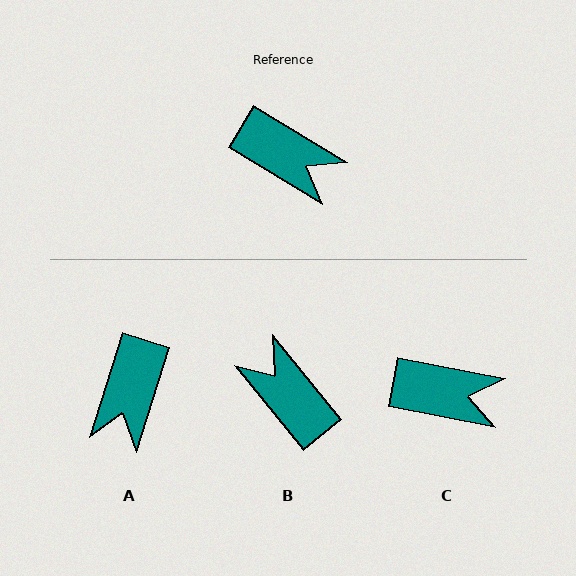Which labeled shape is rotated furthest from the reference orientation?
B, about 160 degrees away.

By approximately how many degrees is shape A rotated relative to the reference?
Approximately 76 degrees clockwise.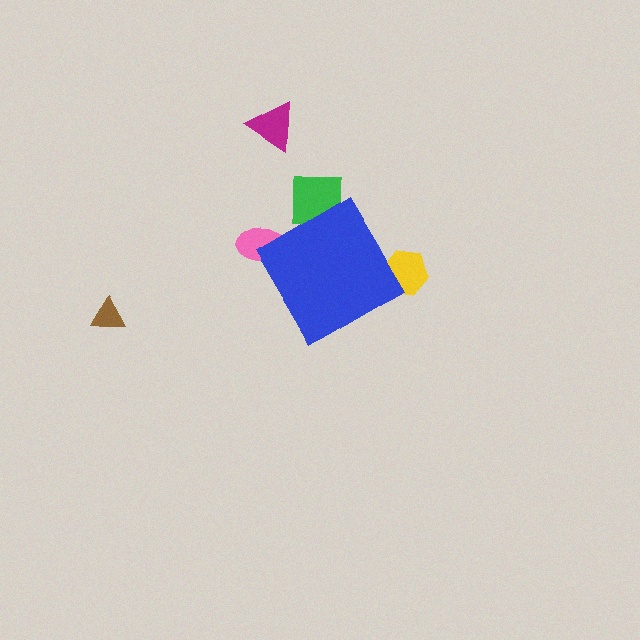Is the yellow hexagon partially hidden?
Yes, the yellow hexagon is partially hidden behind the blue diamond.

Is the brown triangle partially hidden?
No, the brown triangle is fully visible.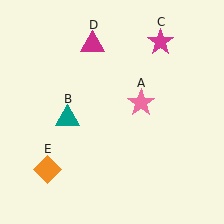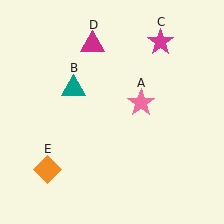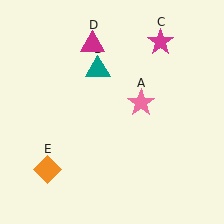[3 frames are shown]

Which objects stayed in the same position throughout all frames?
Pink star (object A) and magenta star (object C) and magenta triangle (object D) and orange diamond (object E) remained stationary.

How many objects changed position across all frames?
1 object changed position: teal triangle (object B).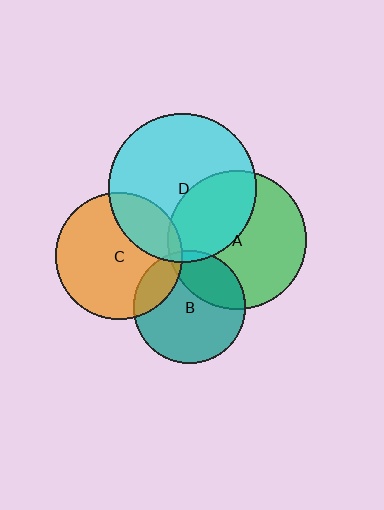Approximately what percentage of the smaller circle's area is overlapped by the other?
Approximately 20%.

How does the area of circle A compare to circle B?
Approximately 1.5 times.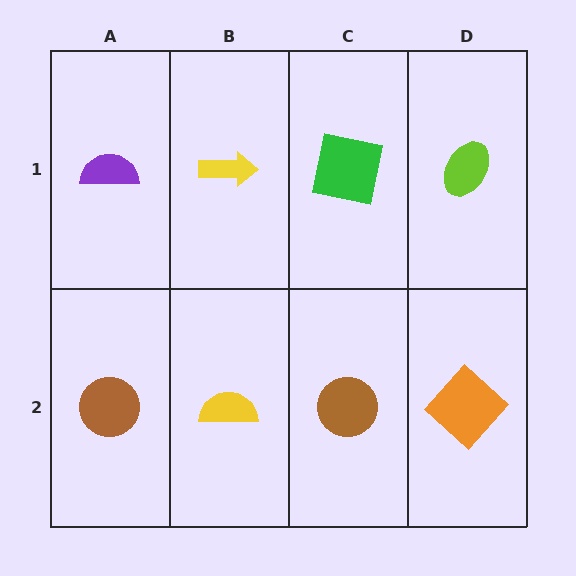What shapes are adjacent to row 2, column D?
A lime ellipse (row 1, column D), a brown circle (row 2, column C).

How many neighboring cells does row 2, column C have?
3.